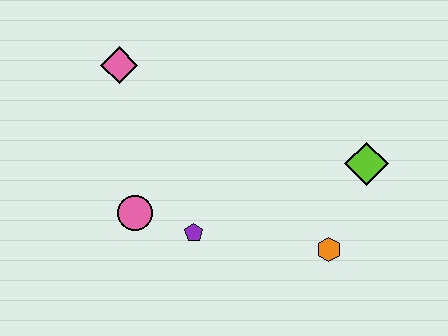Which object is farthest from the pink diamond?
The orange hexagon is farthest from the pink diamond.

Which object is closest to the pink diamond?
The pink circle is closest to the pink diamond.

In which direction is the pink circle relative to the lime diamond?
The pink circle is to the left of the lime diamond.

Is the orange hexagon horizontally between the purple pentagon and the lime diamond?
Yes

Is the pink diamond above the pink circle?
Yes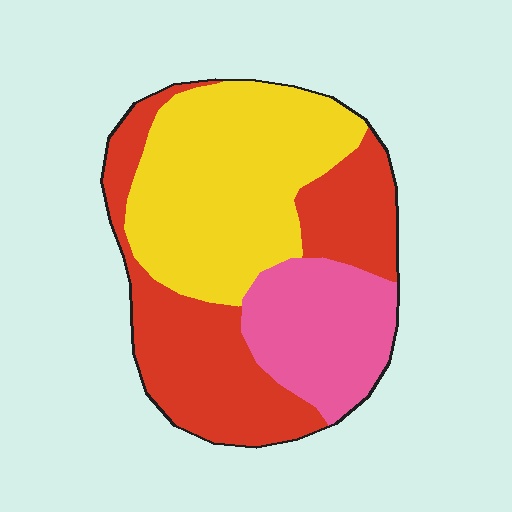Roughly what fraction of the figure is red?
Red covers about 40% of the figure.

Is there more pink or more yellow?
Yellow.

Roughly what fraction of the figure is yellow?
Yellow covers 40% of the figure.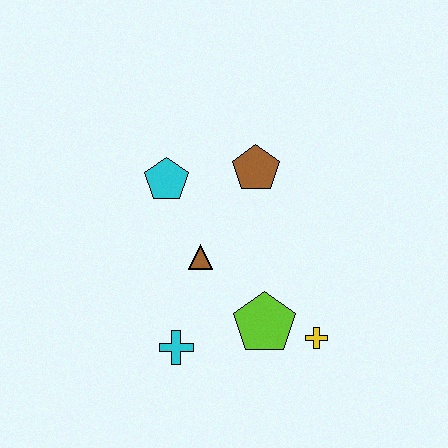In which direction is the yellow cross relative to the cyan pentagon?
The yellow cross is below the cyan pentagon.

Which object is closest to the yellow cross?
The lime pentagon is closest to the yellow cross.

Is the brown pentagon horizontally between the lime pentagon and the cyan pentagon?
Yes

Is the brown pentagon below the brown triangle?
No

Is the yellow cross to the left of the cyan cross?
No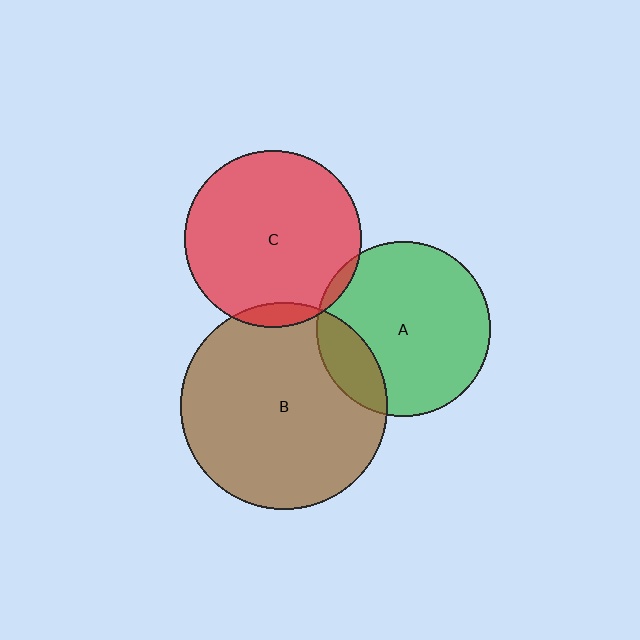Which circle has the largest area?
Circle B (brown).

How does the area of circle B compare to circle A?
Approximately 1.4 times.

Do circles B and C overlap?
Yes.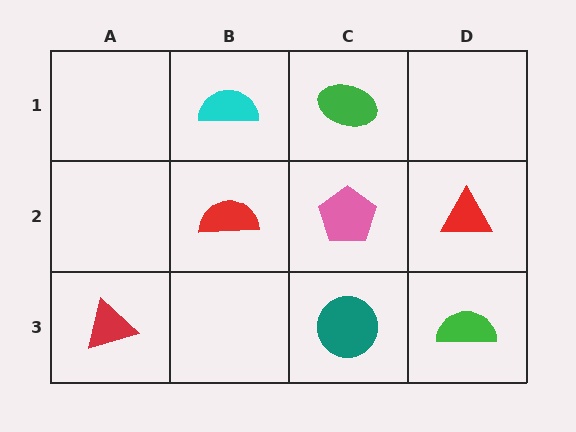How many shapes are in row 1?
2 shapes.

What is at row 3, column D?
A green semicircle.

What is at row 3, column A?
A red triangle.